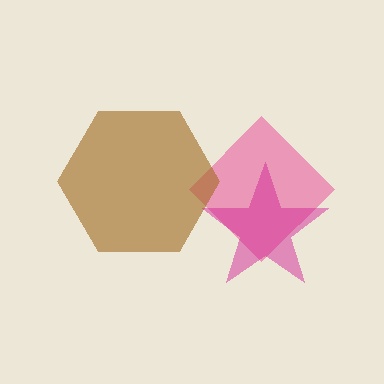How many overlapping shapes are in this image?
There are 3 overlapping shapes in the image.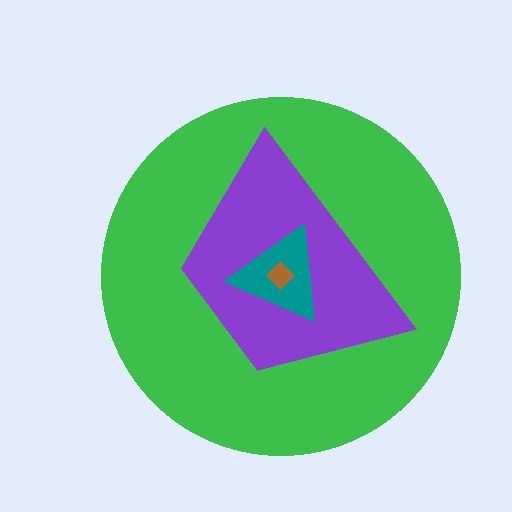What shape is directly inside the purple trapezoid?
The teal triangle.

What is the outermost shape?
The green circle.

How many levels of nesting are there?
4.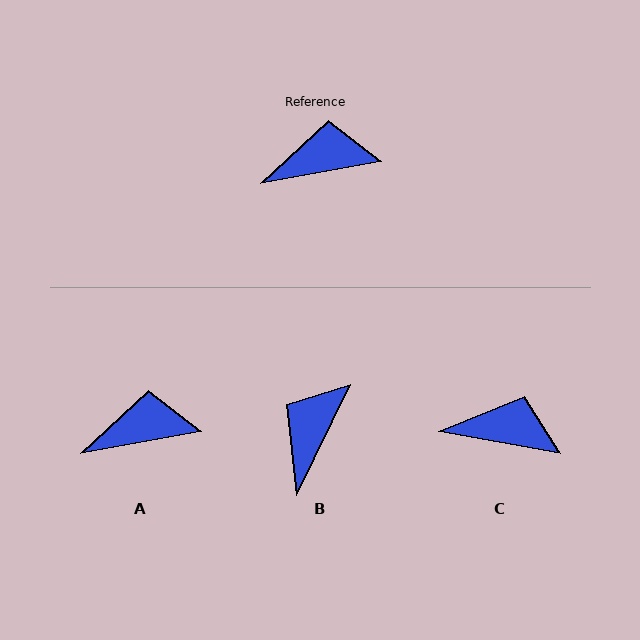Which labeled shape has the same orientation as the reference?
A.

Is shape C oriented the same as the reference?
No, it is off by about 20 degrees.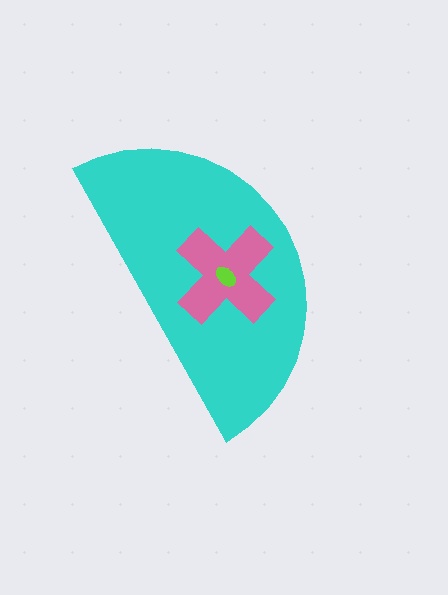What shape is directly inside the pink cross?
The lime ellipse.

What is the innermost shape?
The lime ellipse.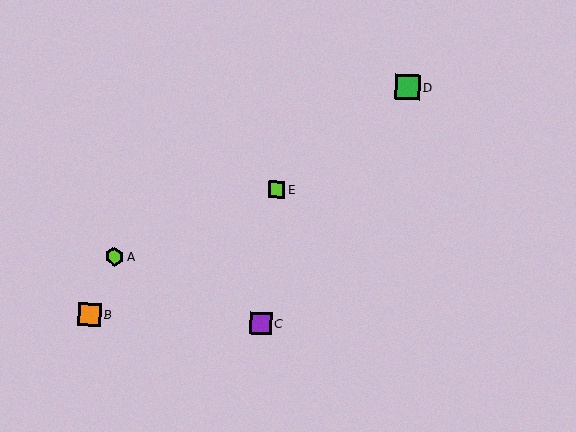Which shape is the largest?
The green square (labeled D) is the largest.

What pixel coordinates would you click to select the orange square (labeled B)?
Click at (90, 315) to select the orange square B.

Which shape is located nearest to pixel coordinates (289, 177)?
The lime square (labeled E) at (277, 189) is nearest to that location.